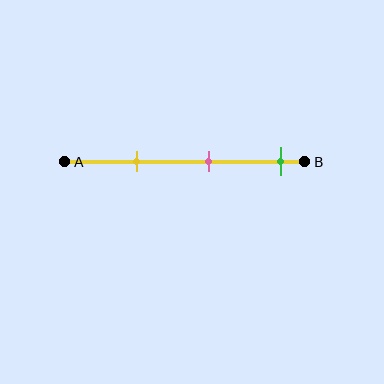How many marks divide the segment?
There are 3 marks dividing the segment.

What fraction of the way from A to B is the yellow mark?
The yellow mark is approximately 30% (0.3) of the way from A to B.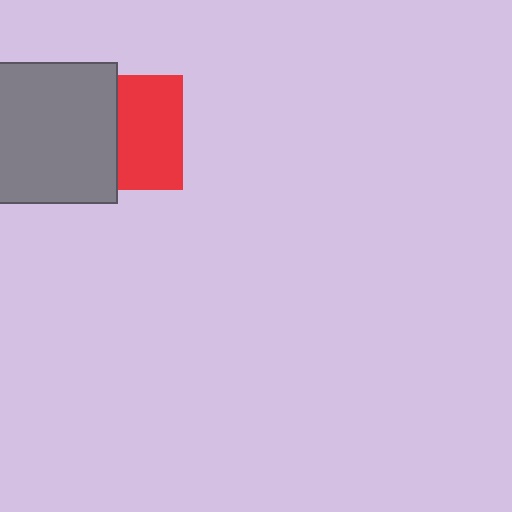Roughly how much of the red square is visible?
About half of it is visible (roughly 57%).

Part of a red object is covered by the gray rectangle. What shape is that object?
It is a square.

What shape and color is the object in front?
The object in front is a gray rectangle.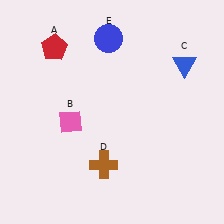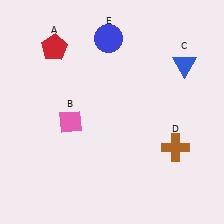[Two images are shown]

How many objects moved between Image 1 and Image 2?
1 object moved between the two images.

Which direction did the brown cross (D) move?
The brown cross (D) moved right.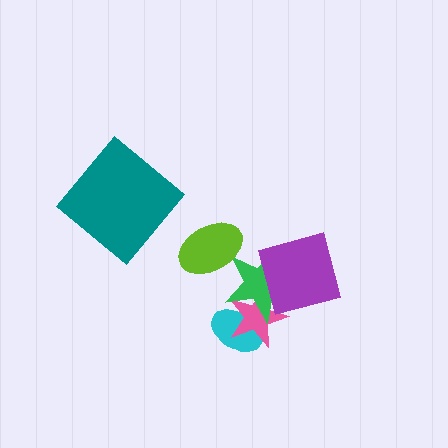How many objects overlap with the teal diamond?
0 objects overlap with the teal diamond.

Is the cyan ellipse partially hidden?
Yes, it is partially covered by another shape.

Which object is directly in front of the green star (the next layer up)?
The purple square is directly in front of the green star.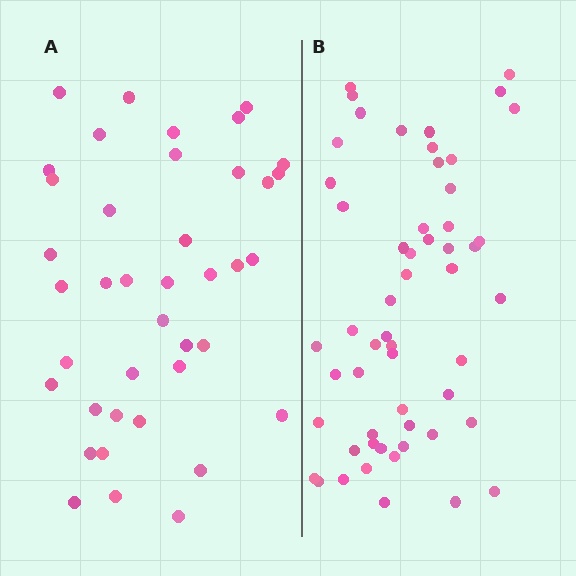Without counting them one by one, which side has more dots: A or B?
Region B (the right region) has more dots.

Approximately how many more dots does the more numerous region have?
Region B has approximately 15 more dots than region A.